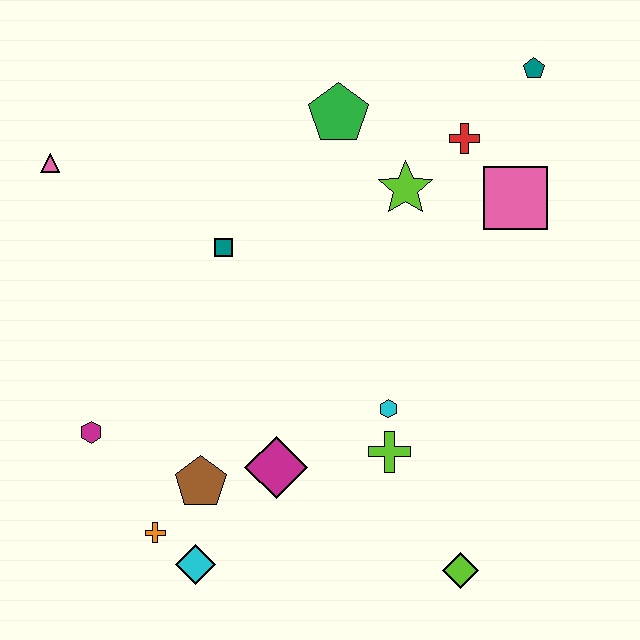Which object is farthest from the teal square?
The lime diamond is farthest from the teal square.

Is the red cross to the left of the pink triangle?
No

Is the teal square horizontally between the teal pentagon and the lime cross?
No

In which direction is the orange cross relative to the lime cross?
The orange cross is to the left of the lime cross.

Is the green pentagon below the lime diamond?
No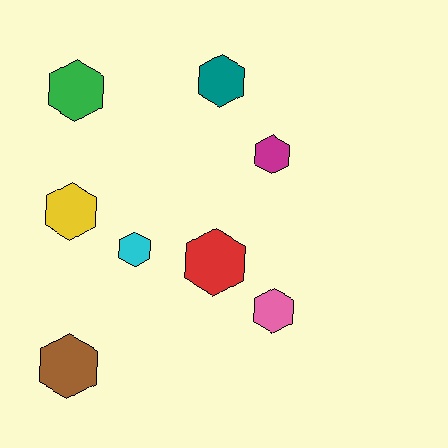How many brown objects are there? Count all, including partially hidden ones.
There is 1 brown object.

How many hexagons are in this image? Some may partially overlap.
There are 8 hexagons.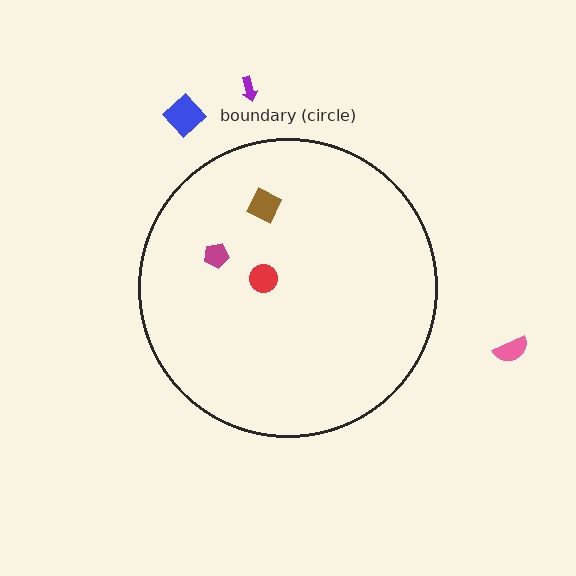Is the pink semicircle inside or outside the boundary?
Outside.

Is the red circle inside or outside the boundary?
Inside.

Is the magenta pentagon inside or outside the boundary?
Inside.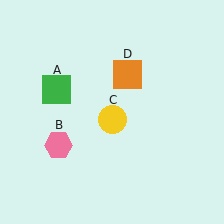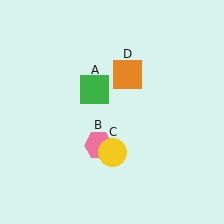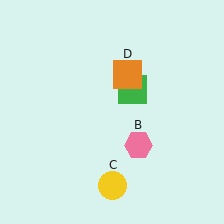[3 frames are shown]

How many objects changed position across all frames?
3 objects changed position: green square (object A), pink hexagon (object B), yellow circle (object C).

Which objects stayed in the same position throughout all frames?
Orange square (object D) remained stationary.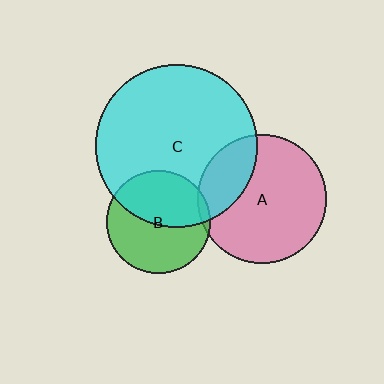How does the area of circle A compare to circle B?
Approximately 1.6 times.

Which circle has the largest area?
Circle C (cyan).